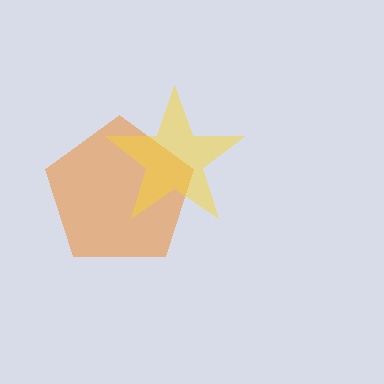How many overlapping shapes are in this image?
There are 2 overlapping shapes in the image.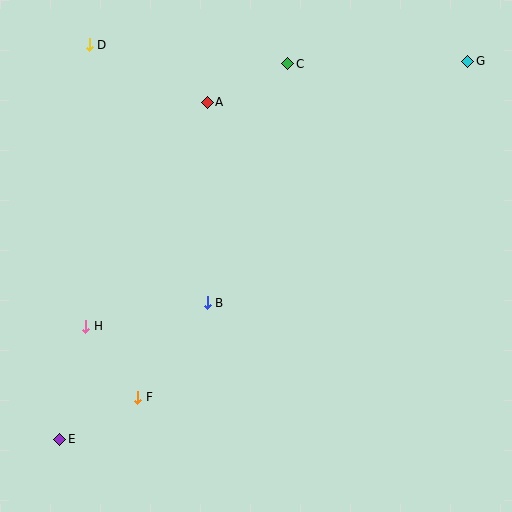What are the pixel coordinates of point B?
Point B is at (207, 303).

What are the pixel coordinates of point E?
Point E is at (60, 439).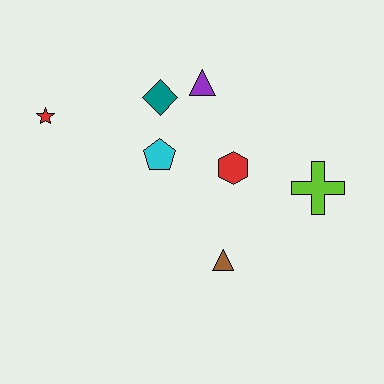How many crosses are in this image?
There is 1 cross.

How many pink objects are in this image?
There are no pink objects.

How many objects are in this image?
There are 7 objects.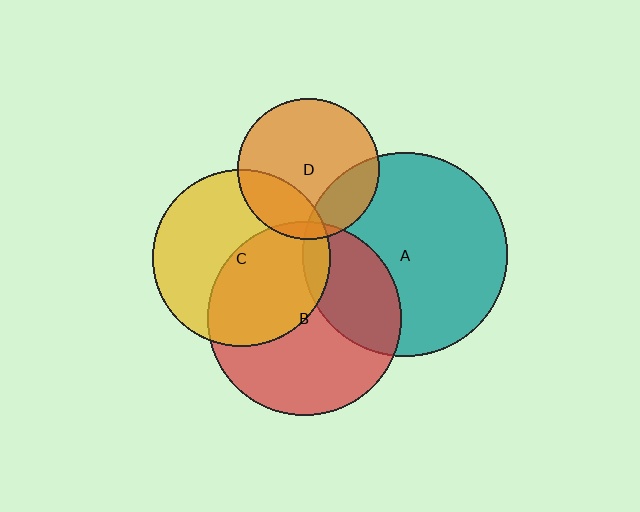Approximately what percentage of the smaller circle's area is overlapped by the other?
Approximately 30%.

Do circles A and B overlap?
Yes.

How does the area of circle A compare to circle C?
Approximately 1.3 times.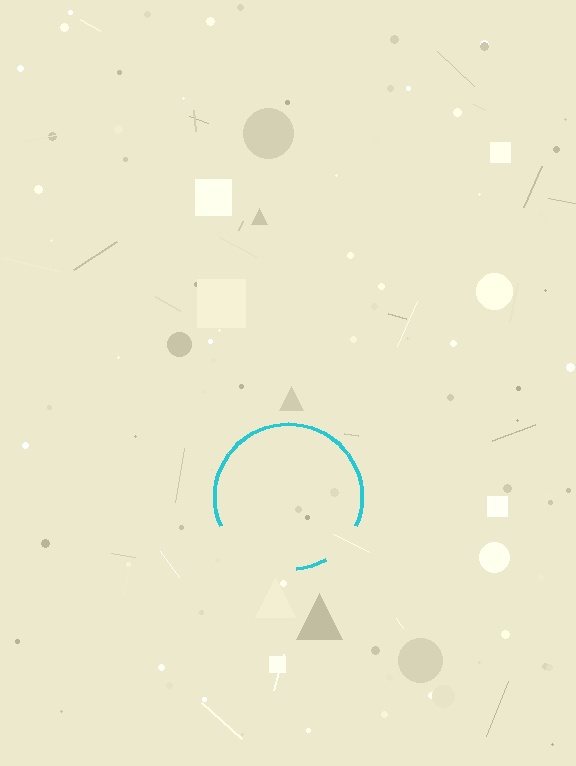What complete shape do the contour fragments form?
The contour fragments form a circle.